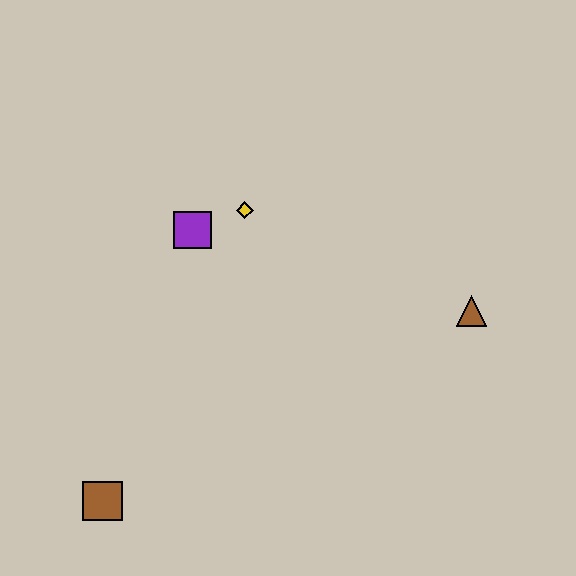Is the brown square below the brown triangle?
Yes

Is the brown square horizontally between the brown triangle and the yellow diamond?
No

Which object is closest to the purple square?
The yellow diamond is closest to the purple square.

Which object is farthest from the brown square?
The brown triangle is farthest from the brown square.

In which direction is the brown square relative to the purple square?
The brown square is below the purple square.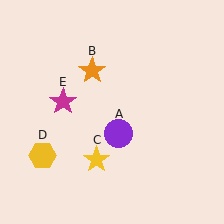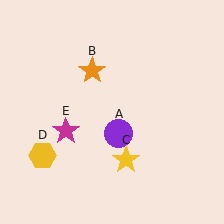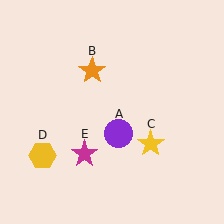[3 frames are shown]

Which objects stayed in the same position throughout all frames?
Purple circle (object A) and orange star (object B) and yellow hexagon (object D) remained stationary.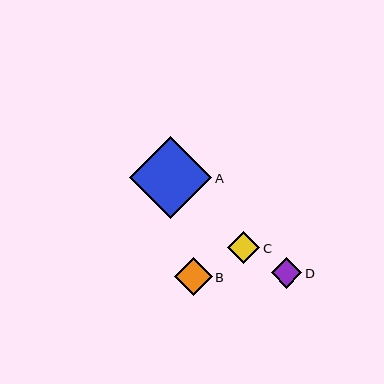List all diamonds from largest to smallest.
From largest to smallest: A, B, C, D.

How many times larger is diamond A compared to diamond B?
Diamond A is approximately 2.2 times the size of diamond B.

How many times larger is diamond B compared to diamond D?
Diamond B is approximately 1.2 times the size of diamond D.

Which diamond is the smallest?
Diamond D is the smallest with a size of approximately 31 pixels.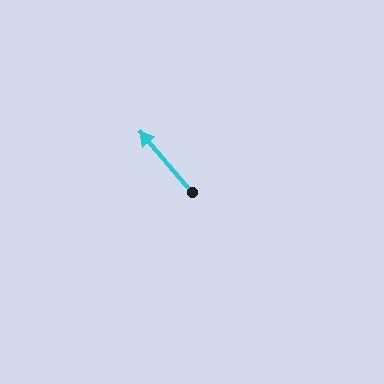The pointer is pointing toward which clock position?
Roughly 11 o'clock.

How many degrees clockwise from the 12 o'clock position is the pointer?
Approximately 319 degrees.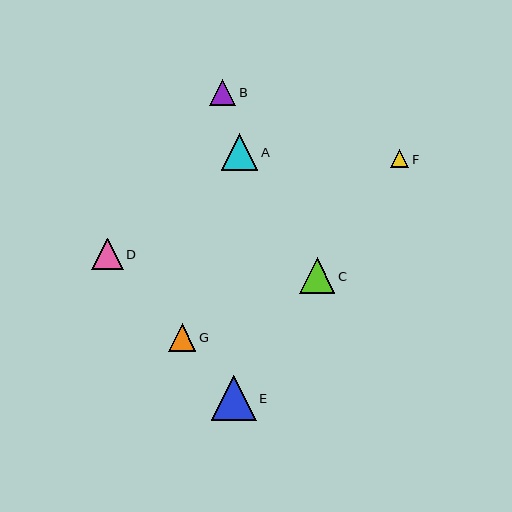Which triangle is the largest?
Triangle E is the largest with a size of approximately 44 pixels.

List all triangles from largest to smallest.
From largest to smallest: E, A, C, D, G, B, F.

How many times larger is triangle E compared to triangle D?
Triangle E is approximately 1.4 times the size of triangle D.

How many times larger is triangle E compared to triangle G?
Triangle E is approximately 1.6 times the size of triangle G.